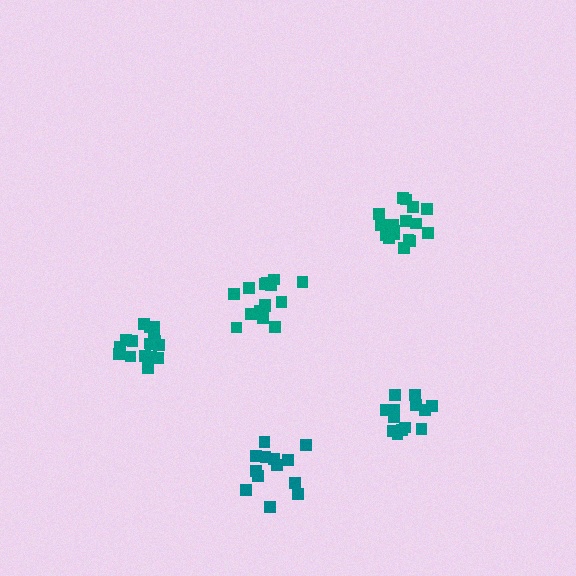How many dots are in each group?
Group 1: 13 dots, Group 2: 16 dots, Group 3: 13 dots, Group 4: 18 dots, Group 5: 18 dots (78 total).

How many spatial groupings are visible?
There are 5 spatial groupings.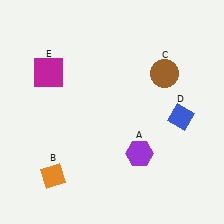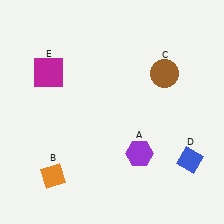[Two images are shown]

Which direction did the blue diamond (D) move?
The blue diamond (D) moved down.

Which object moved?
The blue diamond (D) moved down.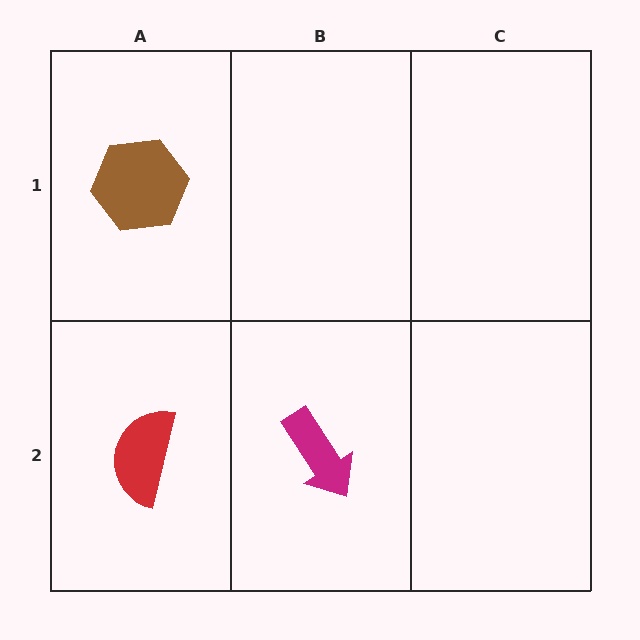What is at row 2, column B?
A magenta arrow.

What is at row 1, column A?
A brown hexagon.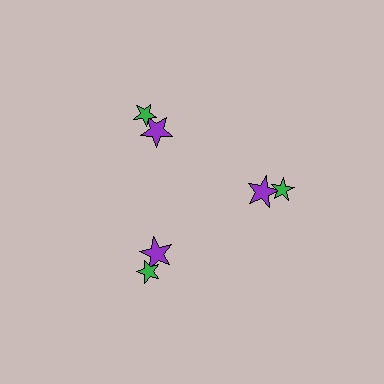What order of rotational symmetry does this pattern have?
This pattern has 3-fold rotational symmetry.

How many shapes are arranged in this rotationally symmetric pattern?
There are 6 shapes, arranged in 3 groups of 2.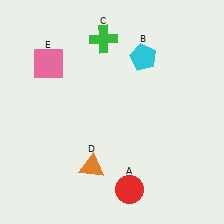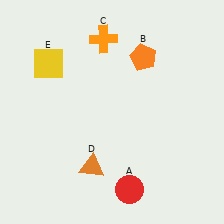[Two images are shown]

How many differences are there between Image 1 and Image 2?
There are 3 differences between the two images.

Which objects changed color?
B changed from cyan to orange. C changed from green to orange. E changed from pink to yellow.